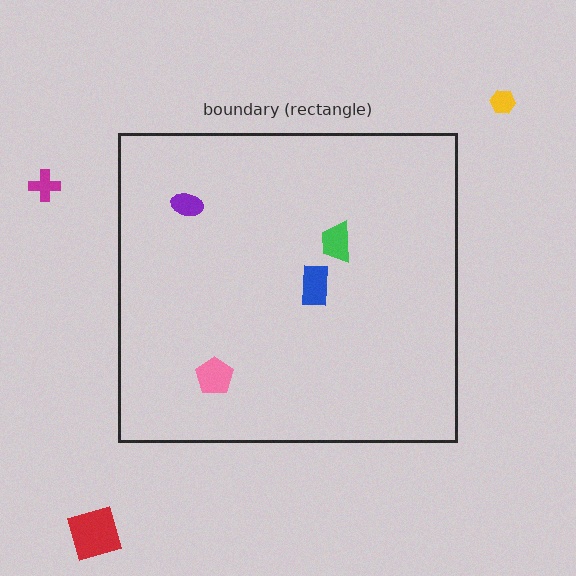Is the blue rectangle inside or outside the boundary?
Inside.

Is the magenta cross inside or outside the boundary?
Outside.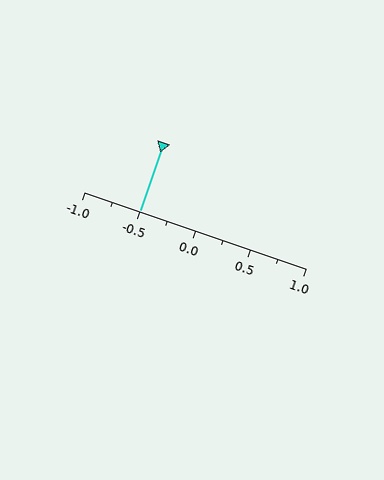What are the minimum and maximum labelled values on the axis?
The axis runs from -1.0 to 1.0.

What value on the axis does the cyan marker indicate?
The marker indicates approximately -0.5.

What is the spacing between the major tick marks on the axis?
The major ticks are spaced 0.5 apart.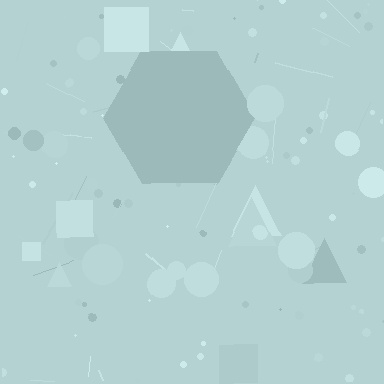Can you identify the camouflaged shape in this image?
The camouflaged shape is a hexagon.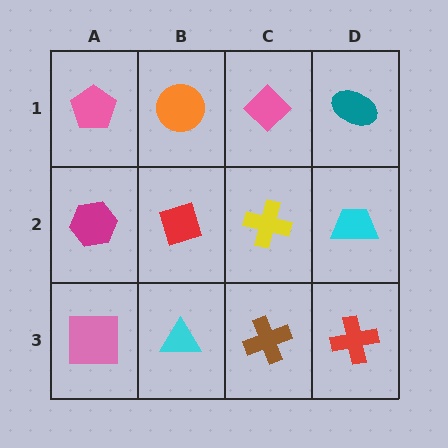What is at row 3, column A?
A pink square.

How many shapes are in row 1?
4 shapes.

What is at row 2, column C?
A yellow cross.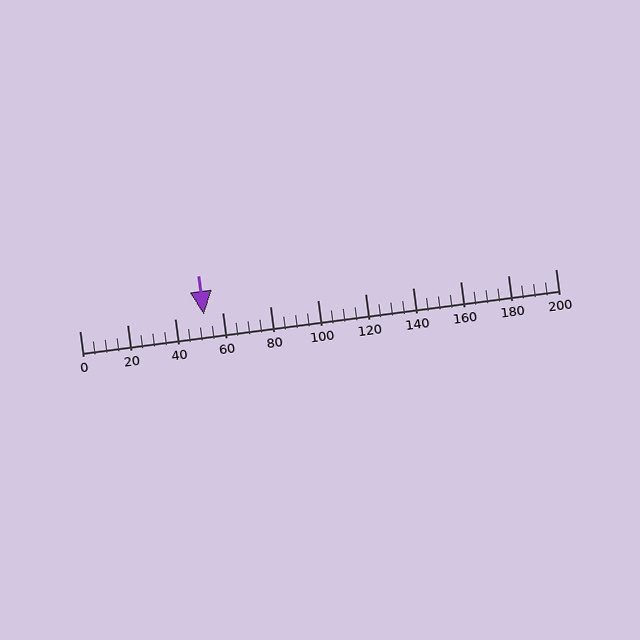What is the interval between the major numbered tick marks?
The major tick marks are spaced 20 units apart.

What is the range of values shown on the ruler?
The ruler shows values from 0 to 200.